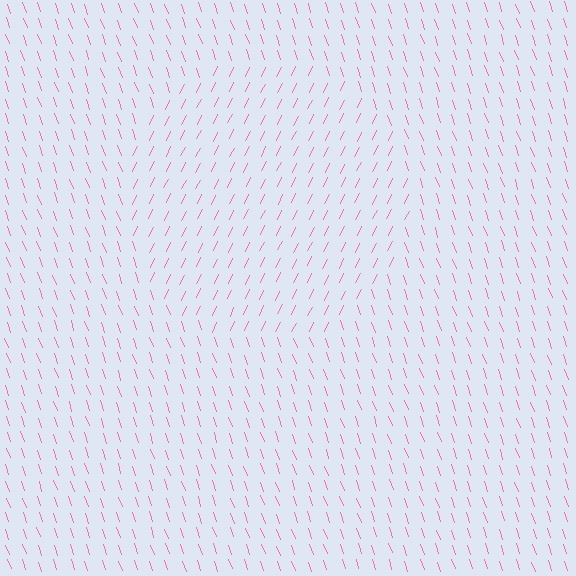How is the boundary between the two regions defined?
The boundary is defined purely by a change in line orientation (approximately 45 degrees difference). All lines are the same color and thickness.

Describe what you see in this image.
The image is filled with small pink line segments. A circle region in the image has lines oriented differently from the surrounding lines, creating a visible texture boundary.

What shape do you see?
I see a circle.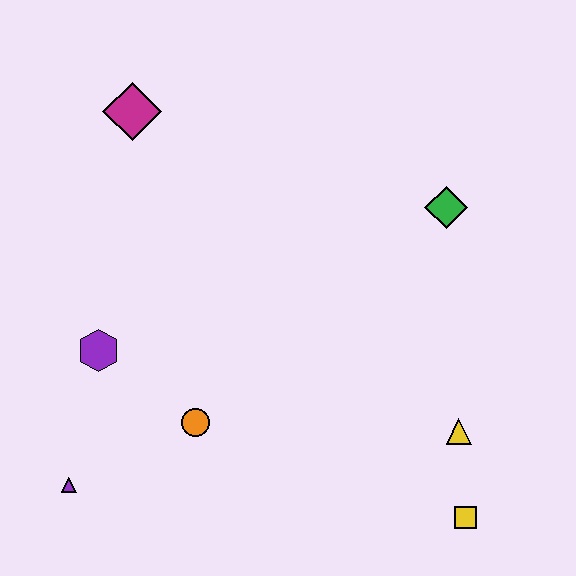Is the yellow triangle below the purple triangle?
No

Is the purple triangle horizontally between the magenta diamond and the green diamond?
No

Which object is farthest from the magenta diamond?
The yellow square is farthest from the magenta diamond.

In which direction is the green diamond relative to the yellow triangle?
The green diamond is above the yellow triangle.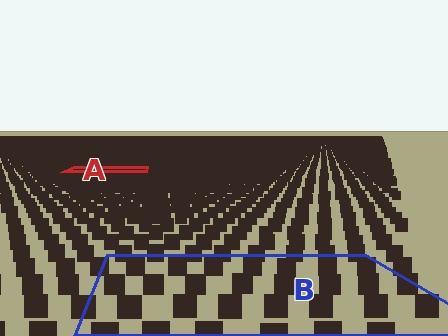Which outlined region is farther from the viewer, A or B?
Region A is farther from the viewer — the texture elements inside it appear smaller and more densely packed.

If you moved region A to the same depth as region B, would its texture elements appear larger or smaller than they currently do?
They would appear larger. At a closer depth, the same texture elements are projected at a bigger on-screen size.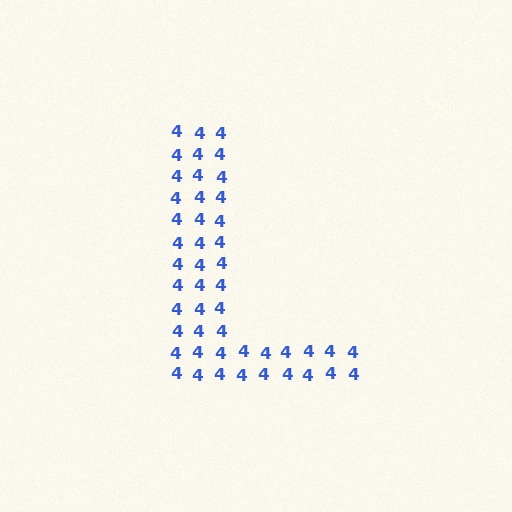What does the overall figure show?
The overall figure shows the letter L.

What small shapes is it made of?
It is made of small digit 4's.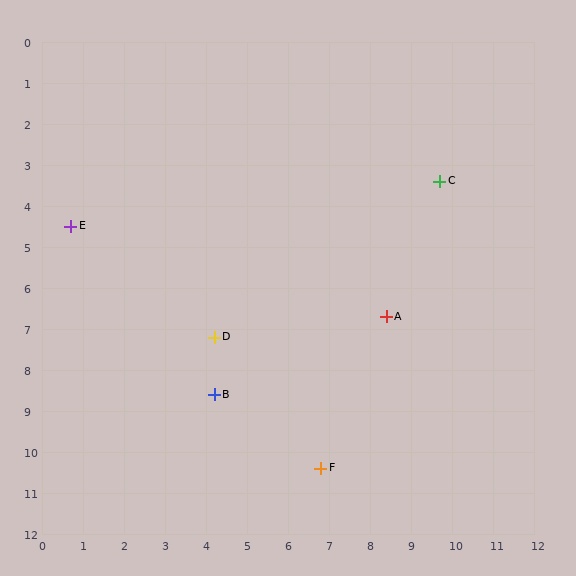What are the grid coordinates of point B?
Point B is at approximately (4.2, 8.6).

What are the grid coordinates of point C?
Point C is at approximately (9.7, 3.4).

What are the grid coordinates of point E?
Point E is at approximately (0.7, 4.5).